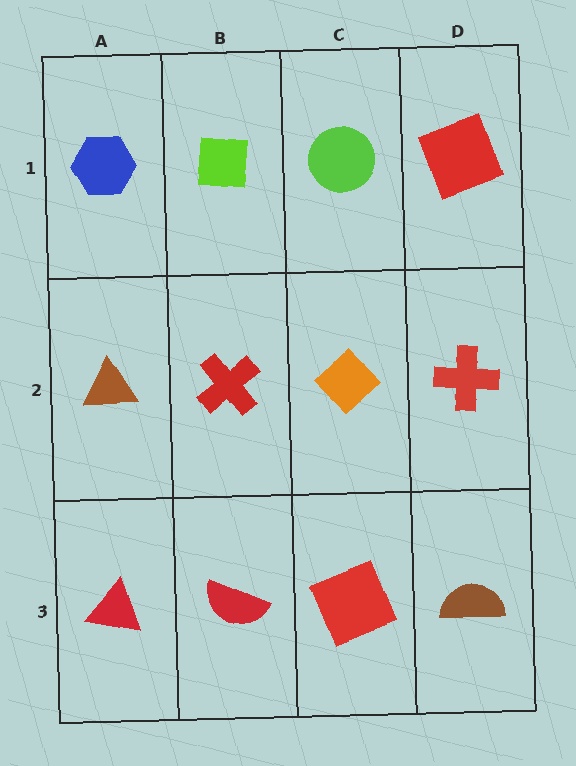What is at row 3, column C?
A red square.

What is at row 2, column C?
An orange diamond.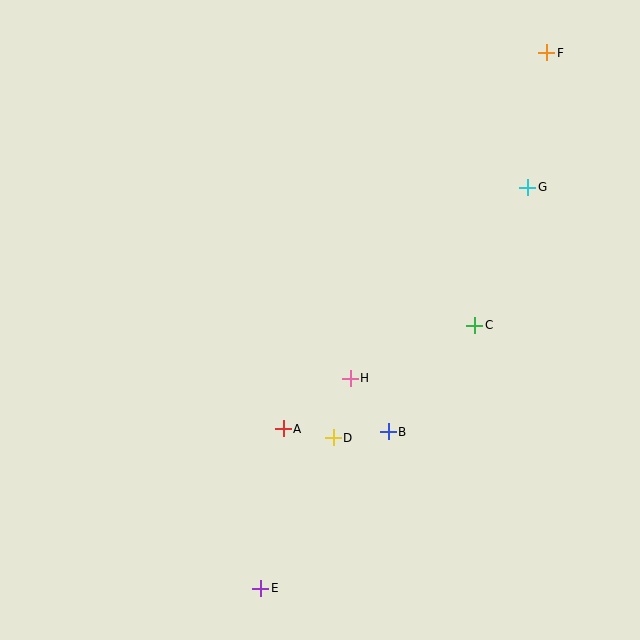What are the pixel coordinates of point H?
Point H is at (350, 378).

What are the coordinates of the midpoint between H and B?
The midpoint between H and B is at (369, 405).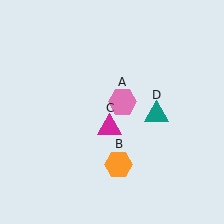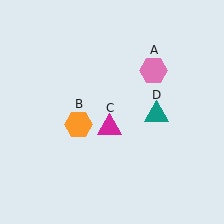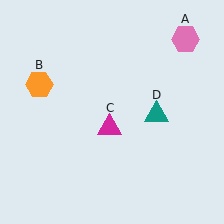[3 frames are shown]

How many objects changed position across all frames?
2 objects changed position: pink hexagon (object A), orange hexagon (object B).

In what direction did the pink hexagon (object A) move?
The pink hexagon (object A) moved up and to the right.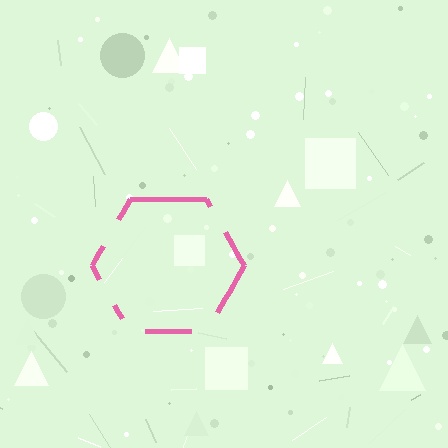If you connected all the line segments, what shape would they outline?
They would outline a hexagon.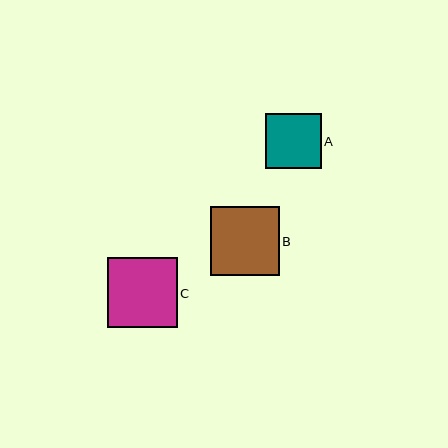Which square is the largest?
Square C is the largest with a size of approximately 70 pixels.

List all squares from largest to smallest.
From largest to smallest: C, B, A.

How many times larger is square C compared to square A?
Square C is approximately 1.3 times the size of square A.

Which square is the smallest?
Square A is the smallest with a size of approximately 56 pixels.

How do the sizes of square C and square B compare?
Square C and square B are approximately the same size.